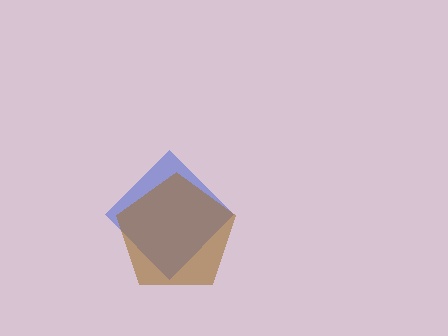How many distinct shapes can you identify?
There are 2 distinct shapes: a blue diamond, a brown pentagon.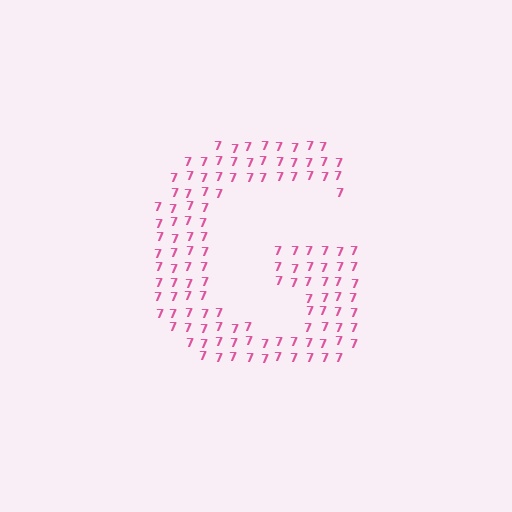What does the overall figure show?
The overall figure shows the letter G.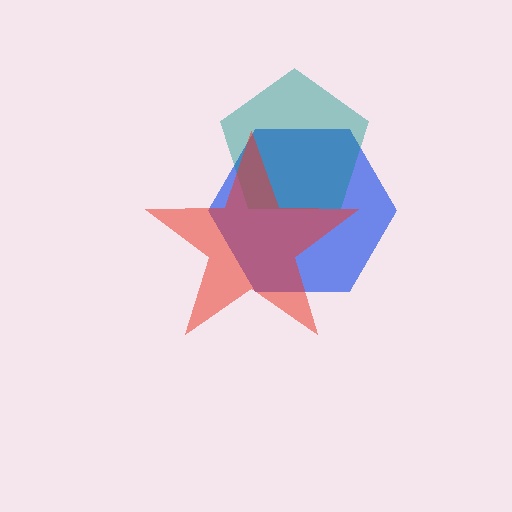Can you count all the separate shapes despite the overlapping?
Yes, there are 3 separate shapes.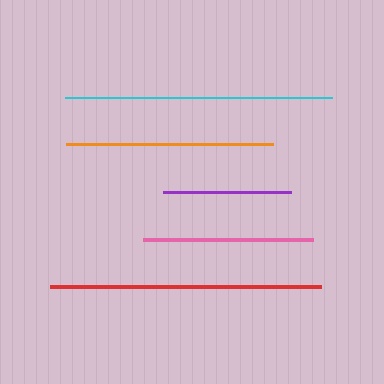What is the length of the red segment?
The red segment is approximately 270 pixels long.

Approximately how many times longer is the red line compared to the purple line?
The red line is approximately 2.1 times the length of the purple line.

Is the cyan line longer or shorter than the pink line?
The cyan line is longer than the pink line.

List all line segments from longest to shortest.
From longest to shortest: red, cyan, orange, pink, purple.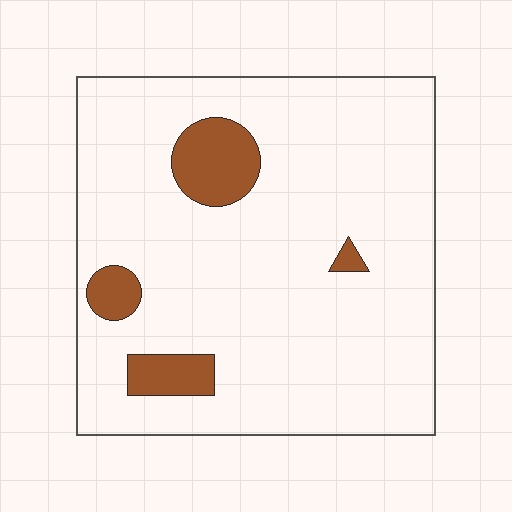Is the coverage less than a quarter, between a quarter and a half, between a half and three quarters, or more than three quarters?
Less than a quarter.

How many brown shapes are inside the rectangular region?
4.